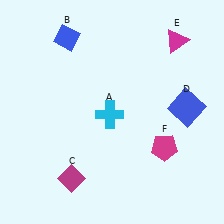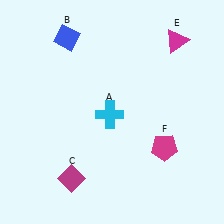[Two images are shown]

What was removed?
The blue square (D) was removed in Image 2.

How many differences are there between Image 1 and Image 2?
There is 1 difference between the two images.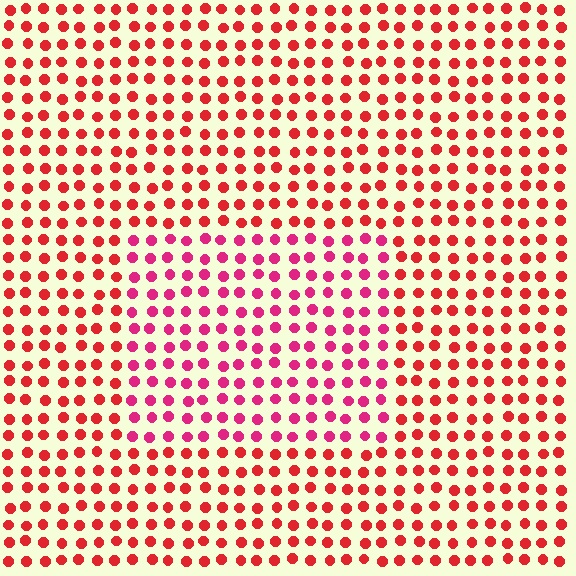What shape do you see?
I see a rectangle.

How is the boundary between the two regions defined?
The boundary is defined purely by a slight shift in hue (about 28 degrees). Spacing, size, and orientation are identical on both sides.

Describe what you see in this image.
The image is filled with small red elements in a uniform arrangement. A rectangle-shaped region is visible where the elements are tinted to a slightly different hue, forming a subtle color boundary.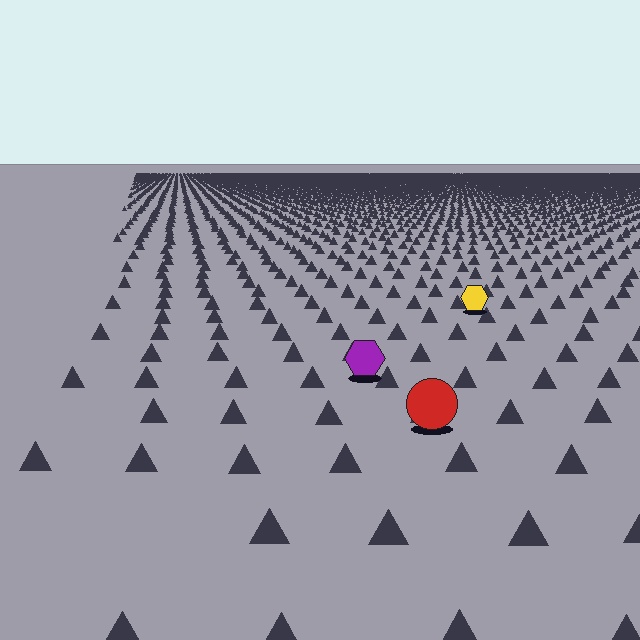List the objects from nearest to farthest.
From nearest to farthest: the red circle, the purple hexagon, the yellow hexagon.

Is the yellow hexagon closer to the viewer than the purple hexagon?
No. The purple hexagon is closer — you can tell from the texture gradient: the ground texture is coarser near it.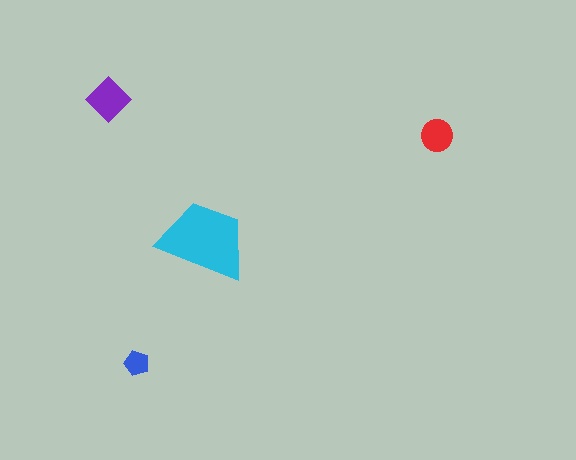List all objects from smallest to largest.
The blue pentagon, the red circle, the purple diamond, the cyan trapezoid.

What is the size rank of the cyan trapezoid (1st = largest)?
1st.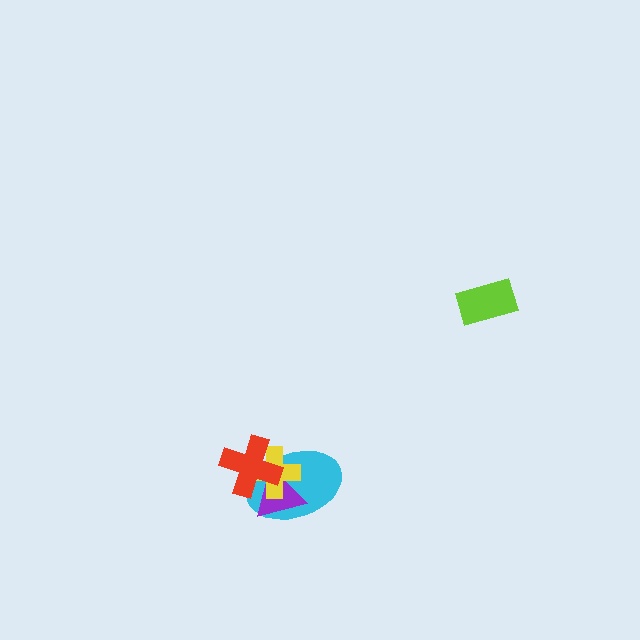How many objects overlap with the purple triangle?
3 objects overlap with the purple triangle.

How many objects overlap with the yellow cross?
3 objects overlap with the yellow cross.